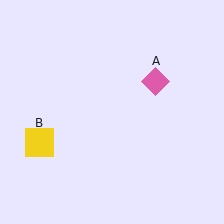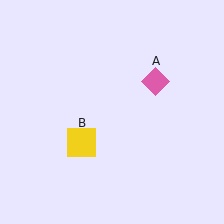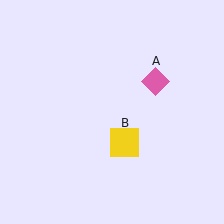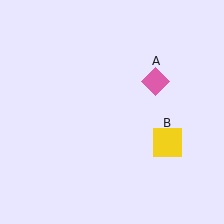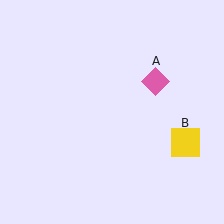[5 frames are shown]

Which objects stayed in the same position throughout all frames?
Pink diamond (object A) remained stationary.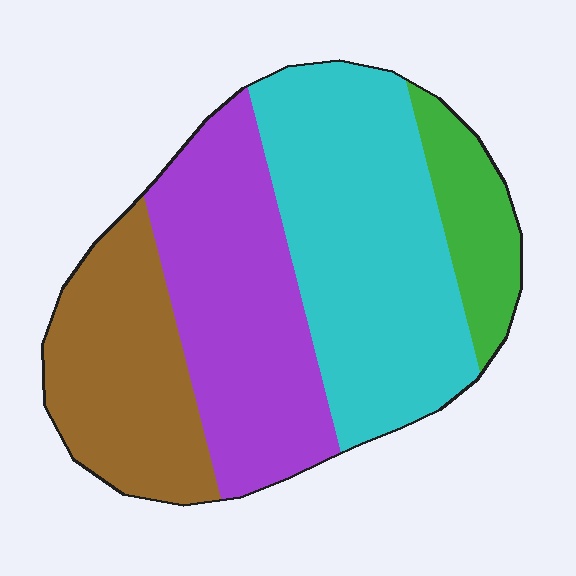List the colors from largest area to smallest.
From largest to smallest: cyan, purple, brown, green.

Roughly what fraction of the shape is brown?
Brown covers around 20% of the shape.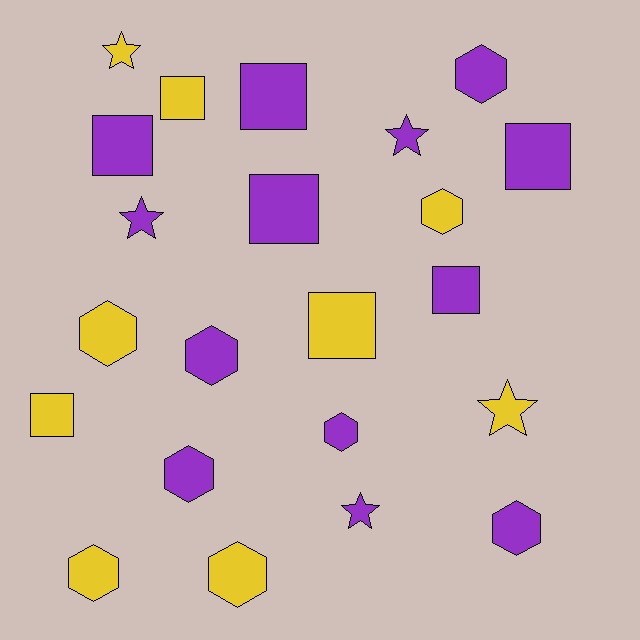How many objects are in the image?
There are 22 objects.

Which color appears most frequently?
Purple, with 13 objects.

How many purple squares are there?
There are 5 purple squares.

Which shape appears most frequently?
Hexagon, with 9 objects.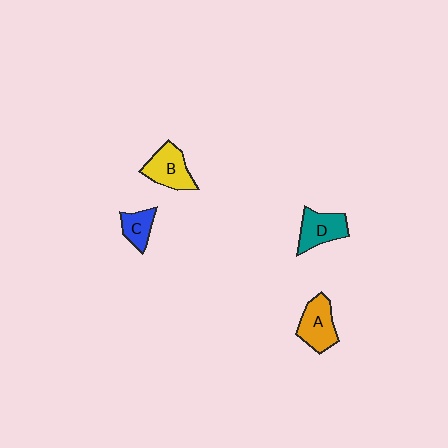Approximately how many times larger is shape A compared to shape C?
Approximately 1.6 times.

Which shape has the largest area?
Shape A (orange).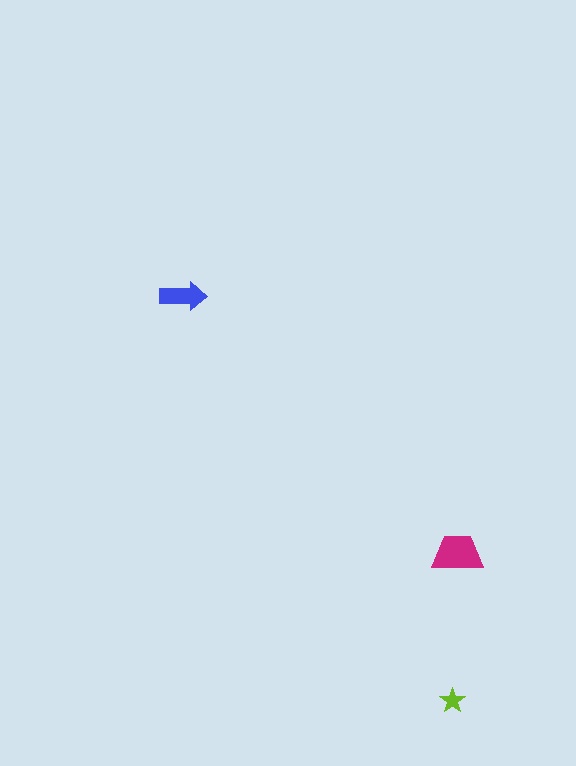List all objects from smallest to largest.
The lime star, the blue arrow, the magenta trapezoid.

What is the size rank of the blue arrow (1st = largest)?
2nd.